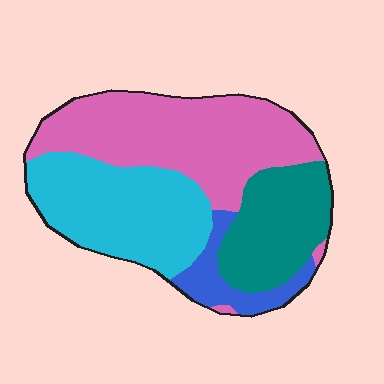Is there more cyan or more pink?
Pink.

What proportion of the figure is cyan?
Cyan takes up between a sixth and a third of the figure.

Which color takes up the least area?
Blue, at roughly 10%.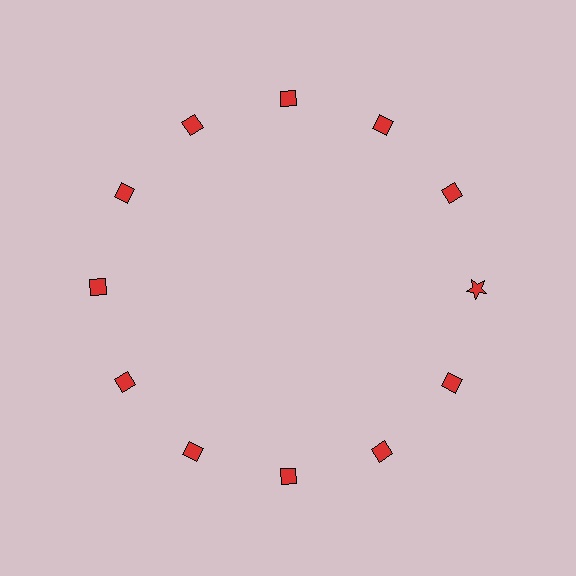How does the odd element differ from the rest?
It has a different shape: star instead of diamond.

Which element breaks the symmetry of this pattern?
The red star at roughly the 3 o'clock position breaks the symmetry. All other shapes are red diamonds.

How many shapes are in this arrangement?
There are 12 shapes arranged in a ring pattern.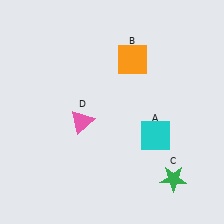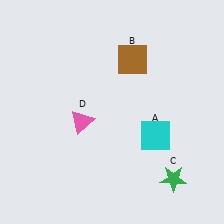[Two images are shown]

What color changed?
The square (B) changed from orange in Image 1 to brown in Image 2.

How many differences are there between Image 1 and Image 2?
There is 1 difference between the two images.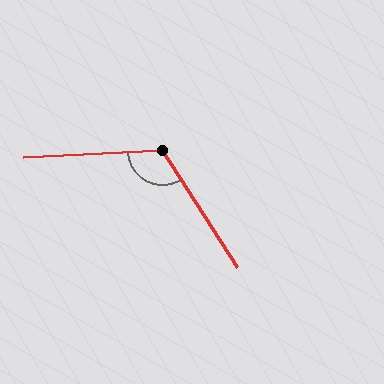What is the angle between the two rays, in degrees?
Approximately 120 degrees.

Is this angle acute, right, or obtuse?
It is obtuse.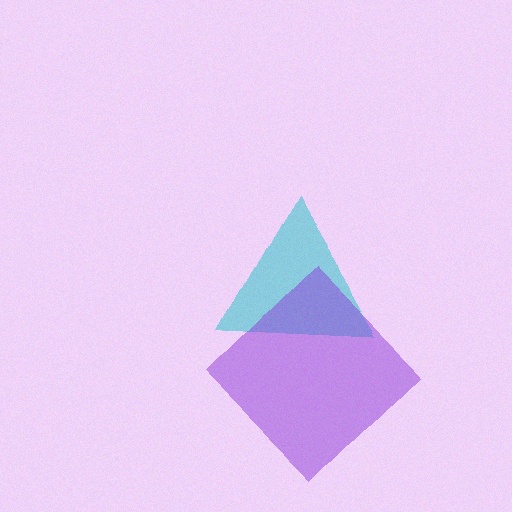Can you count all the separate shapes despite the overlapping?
Yes, there are 2 separate shapes.